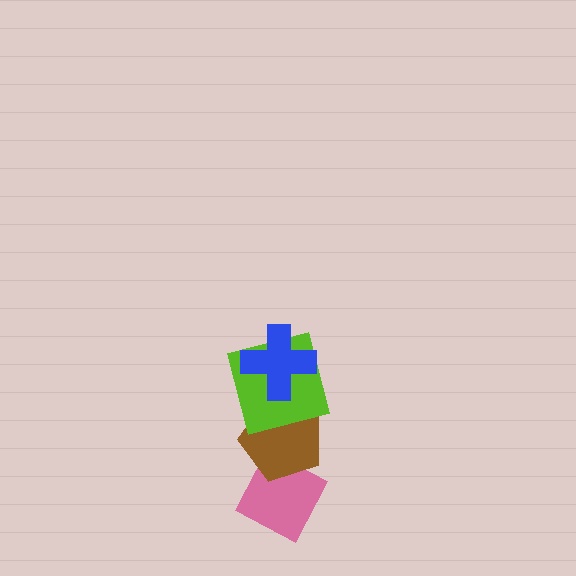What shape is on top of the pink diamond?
The brown pentagon is on top of the pink diamond.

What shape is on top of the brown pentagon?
The lime square is on top of the brown pentagon.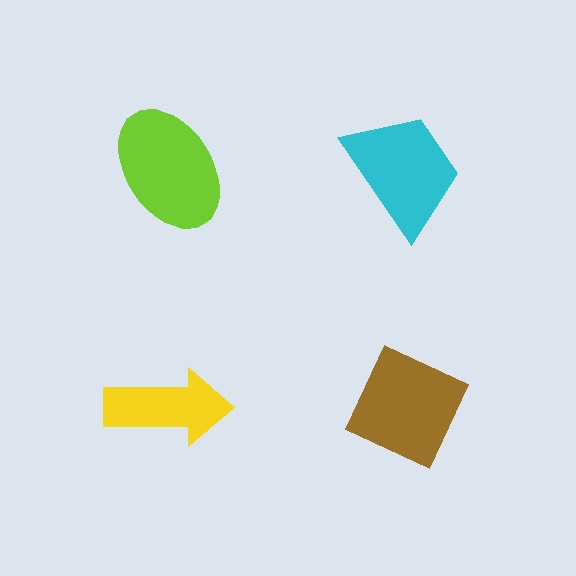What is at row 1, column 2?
A cyan trapezoid.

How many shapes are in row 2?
2 shapes.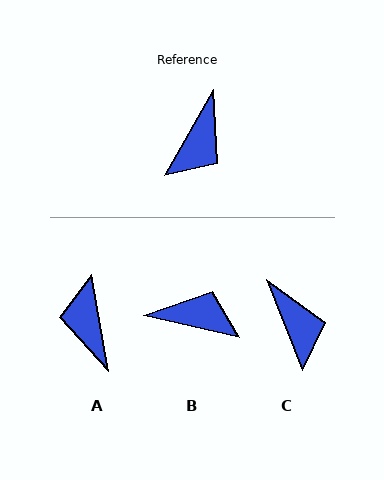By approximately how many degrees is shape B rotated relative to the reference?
Approximately 107 degrees counter-clockwise.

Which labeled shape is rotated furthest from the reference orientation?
A, about 140 degrees away.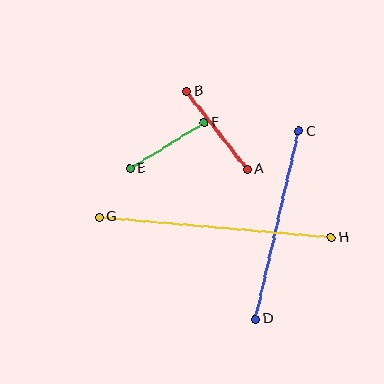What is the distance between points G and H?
The distance is approximately 233 pixels.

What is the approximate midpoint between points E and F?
The midpoint is at approximately (167, 145) pixels.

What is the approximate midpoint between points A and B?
The midpoint is at approximately (217, 130) pixels.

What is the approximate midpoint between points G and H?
The midpoint is at approximately (215, 227) pixels.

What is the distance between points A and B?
The distance is approximately 99 pixels.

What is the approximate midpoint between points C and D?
The midpoint is at approximately (277, 225) pixels.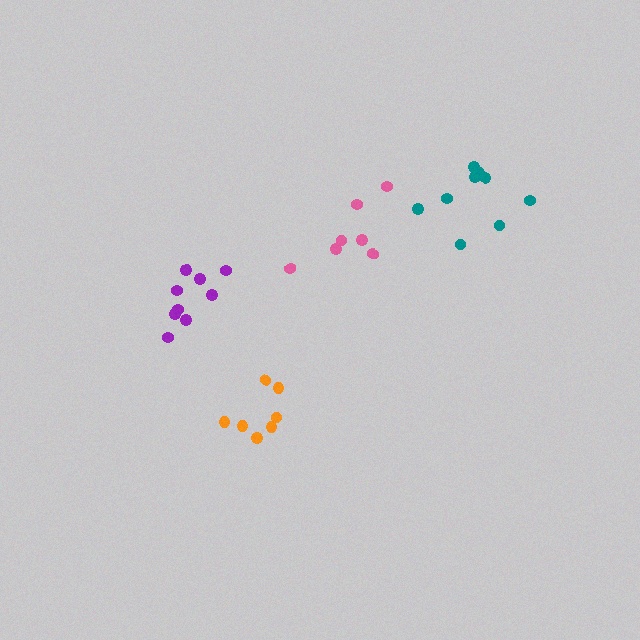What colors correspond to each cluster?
The clusters are colored: orange, purple, teal, pink.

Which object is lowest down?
The orange cluster is bottommost.